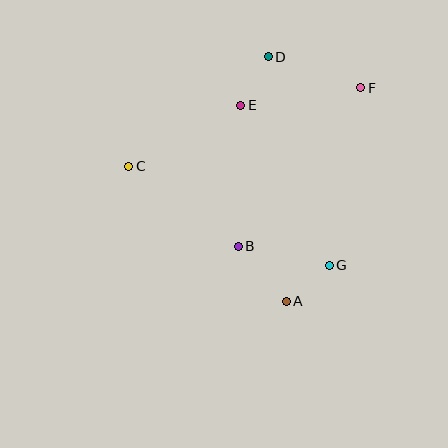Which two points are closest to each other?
Points D and E are closest to each other.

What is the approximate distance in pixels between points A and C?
The distance between A and C is approximately 208 pixels.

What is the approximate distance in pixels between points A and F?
The distance between A and F is approximately 226 pixels.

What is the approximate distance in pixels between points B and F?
The distance between B and F is approximately 201 pixels.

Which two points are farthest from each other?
Points A and D are farthest from each other.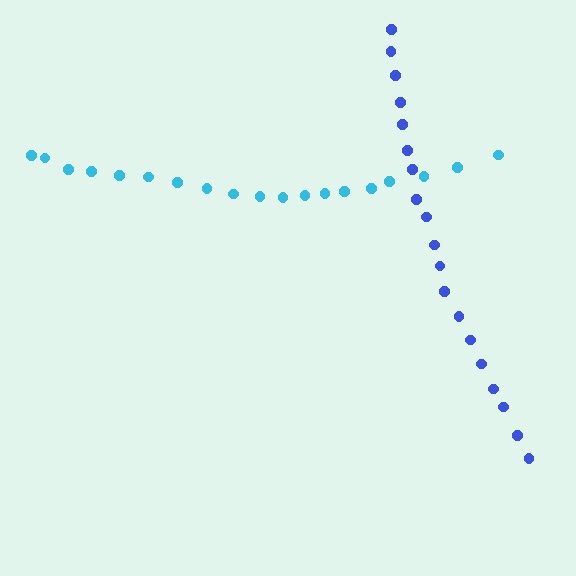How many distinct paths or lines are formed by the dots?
There are 2 distinct paths.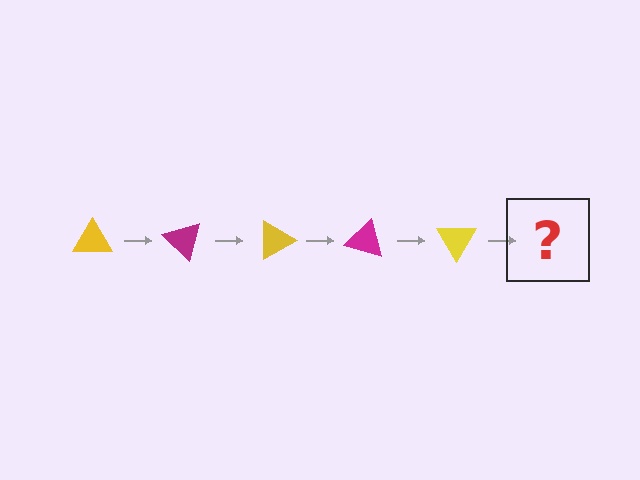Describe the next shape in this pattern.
It should be a magenta triangle, rotated 225 degrees from the start.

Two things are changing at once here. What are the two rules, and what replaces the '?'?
The two rules are that it rotates 45 degrees each step and the color cycles through yellow and magenta. The '?' should be a magenta triangle, rotated 225 degrees from the start.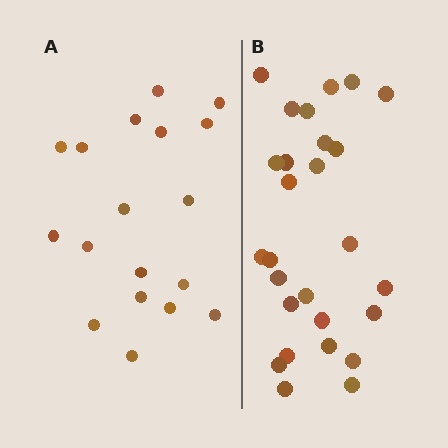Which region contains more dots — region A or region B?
Region B (the right region) has more dots.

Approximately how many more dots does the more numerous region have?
Region B has roughly 8 or so more dots than region A.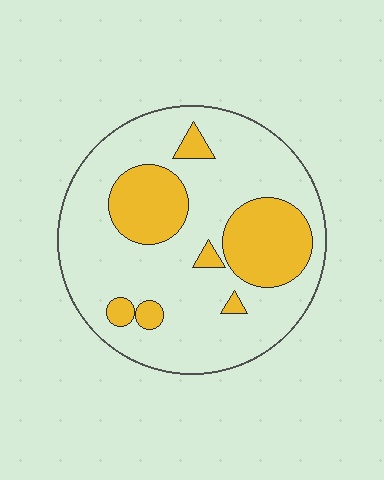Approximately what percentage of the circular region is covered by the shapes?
Approximately 25%.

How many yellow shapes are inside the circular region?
7.